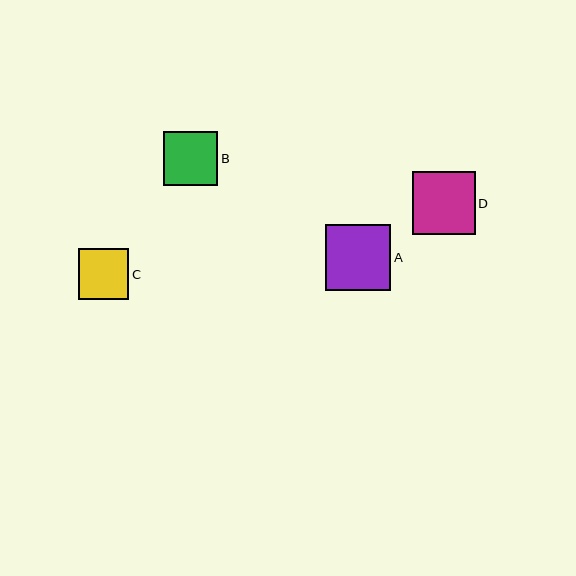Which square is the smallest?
Square C is the smallest with a size of approximately 50 pixels.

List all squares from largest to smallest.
From largest to smallest: A, D, B, C.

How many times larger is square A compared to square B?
Square A is approximately 1.2 times the size of square B.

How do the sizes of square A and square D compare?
Square A and square D are approximately the same size.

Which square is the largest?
Square A is the largest with a size of approximately 65 pixels.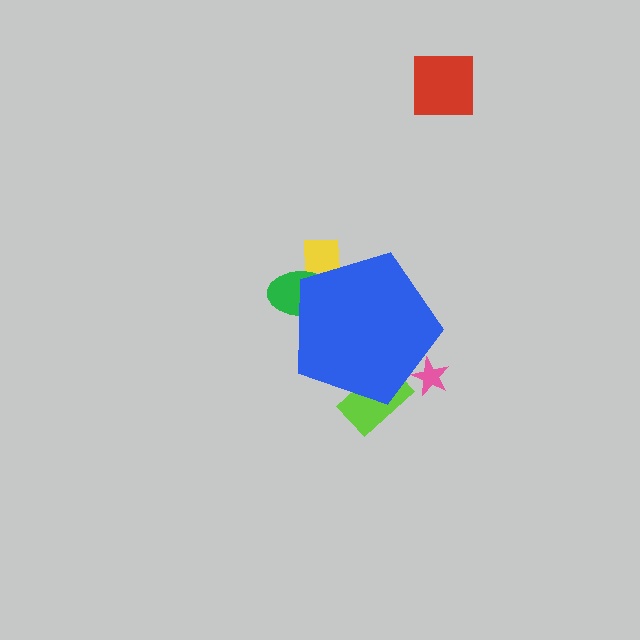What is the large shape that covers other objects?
A blue pentagon.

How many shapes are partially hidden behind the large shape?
4 shapes are partially hidden.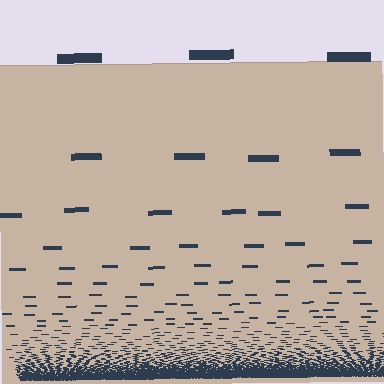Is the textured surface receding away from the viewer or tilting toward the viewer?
The surface appears to tilt toward the viewer. Texture elements get larger and sparser toward the top.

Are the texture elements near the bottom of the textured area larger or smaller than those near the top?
Smaller. The gradient is inverted — elements near the bottom are smaller and denser.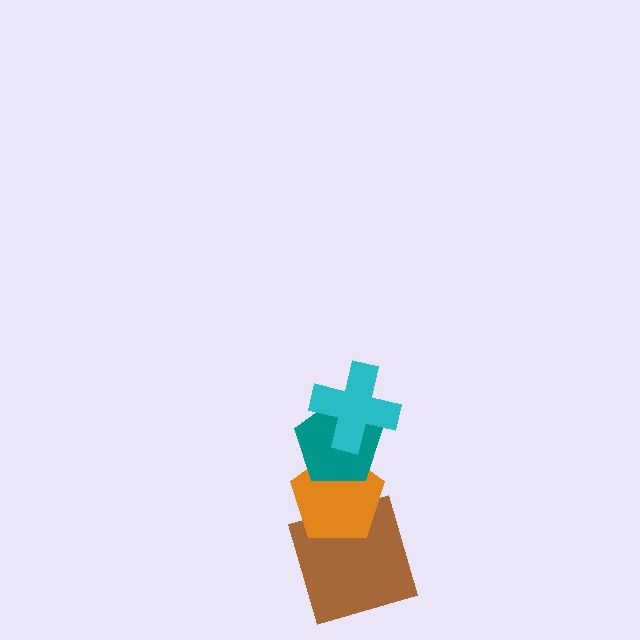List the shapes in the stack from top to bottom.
From top to bottom: the cyan cross, the teal pentagon, the orange pentagon, the brown square.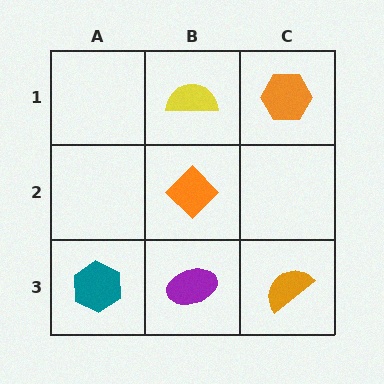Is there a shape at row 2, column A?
No, that cell is empty.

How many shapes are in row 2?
1 shape.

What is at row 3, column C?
An orange semicircle.